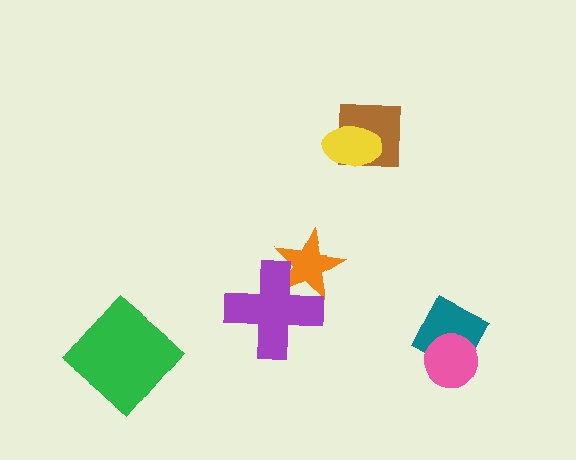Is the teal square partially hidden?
Yes, it is partially covered by another shape.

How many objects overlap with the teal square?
1 object overlaps with the teal square.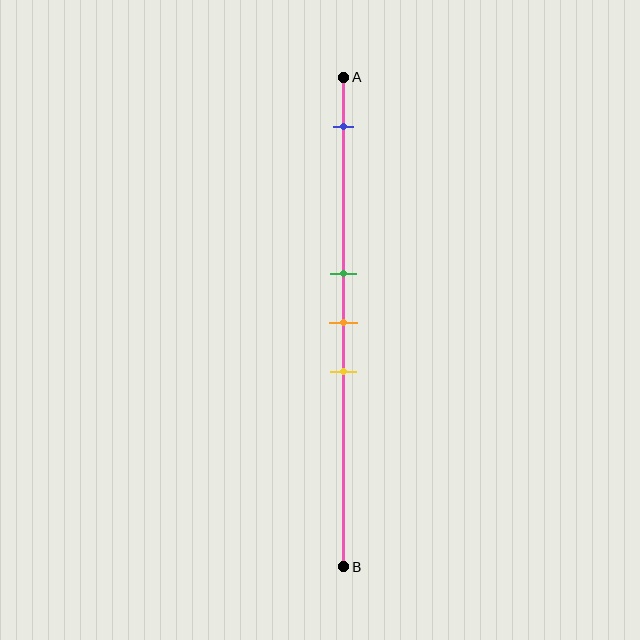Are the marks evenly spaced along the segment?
No, the marks are not evenly spaced.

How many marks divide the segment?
There are 4 marks dividing the segment.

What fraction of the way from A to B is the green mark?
The green mark is approximately 40% (0.4) of the way from A to B.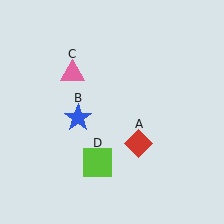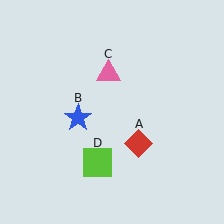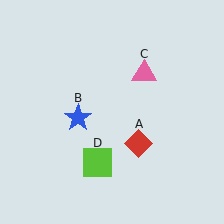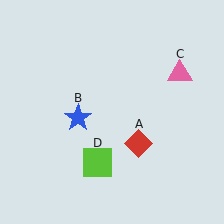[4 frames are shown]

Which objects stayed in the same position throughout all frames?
Red diamond (object A) and blue star (object B) and lime square (object D) remained stationary.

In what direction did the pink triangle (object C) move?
The pink triangle (object C) moved right.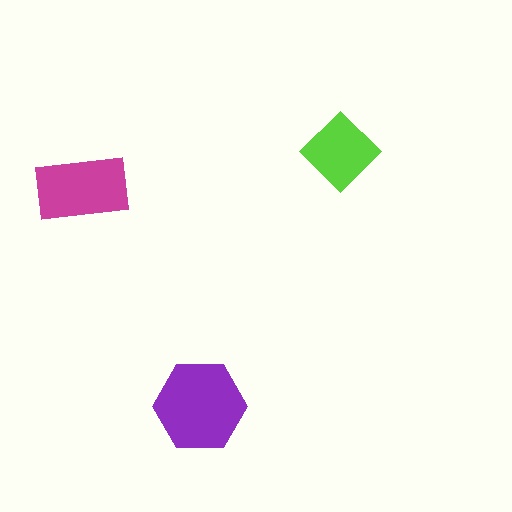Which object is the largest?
The purple hexagon.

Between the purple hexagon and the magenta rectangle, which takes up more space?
The purple hexagon.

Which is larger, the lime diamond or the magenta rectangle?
The magenta rectangle.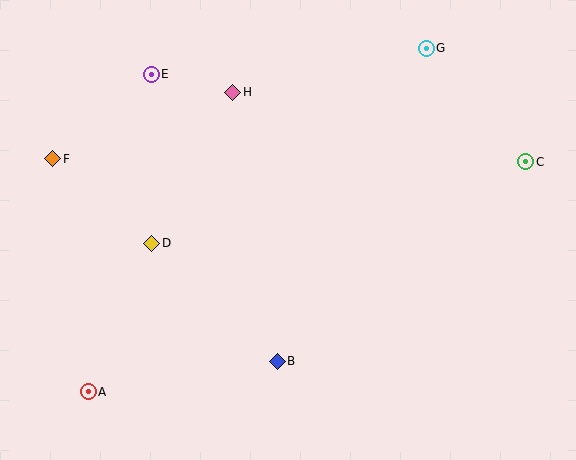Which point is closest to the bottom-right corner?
Point C is closest to the bottom-right corner.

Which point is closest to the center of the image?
Point B at (277, 361) is closest to the center.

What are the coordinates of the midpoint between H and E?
The midpoint between H and E is at (192, 83).